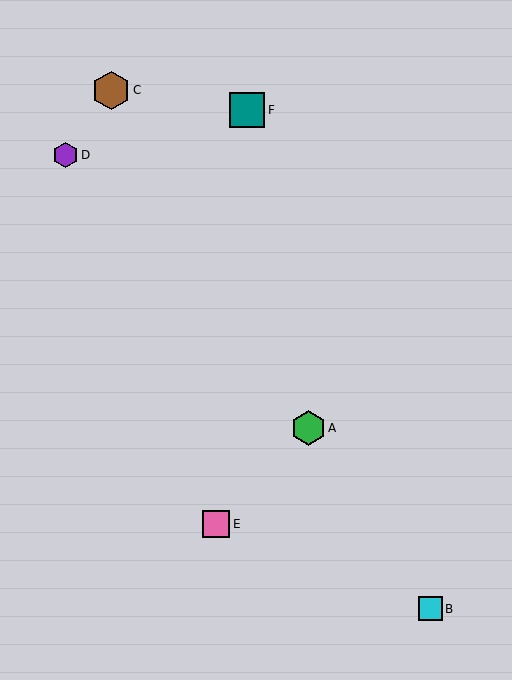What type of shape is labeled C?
Shape C is a brown hexagon.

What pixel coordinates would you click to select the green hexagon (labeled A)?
Click at (308, 428) to select the green hexagon A.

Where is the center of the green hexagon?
The center of the green hexagon is at (308, 428).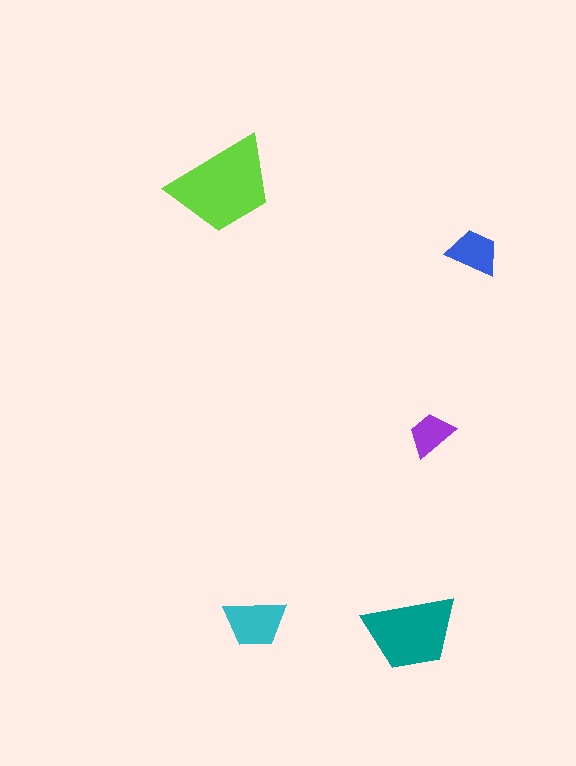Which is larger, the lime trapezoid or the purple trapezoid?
The lime one.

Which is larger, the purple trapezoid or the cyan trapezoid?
The cyan one.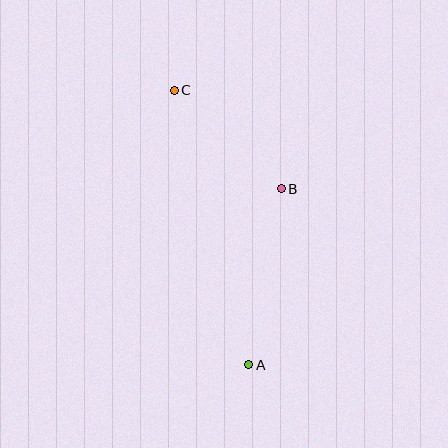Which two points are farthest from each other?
Points A and C are farthest from each other.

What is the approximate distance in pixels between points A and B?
The distance between A and B is approximately 179 pixels.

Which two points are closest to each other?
Points B and C are closest to each other.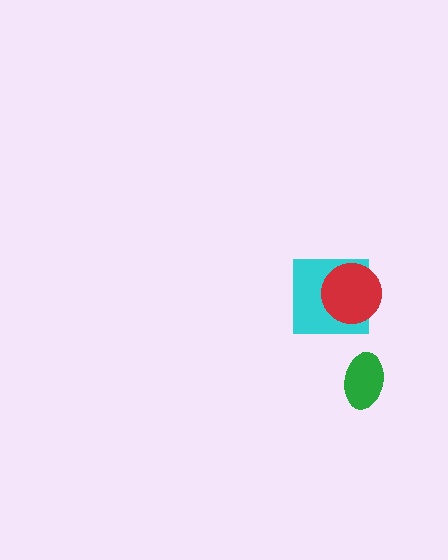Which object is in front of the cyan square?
The red circle is in front of the cyan square.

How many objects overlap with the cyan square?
1 object overlaps with the cyan square.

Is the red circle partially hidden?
No, no other shape covers it.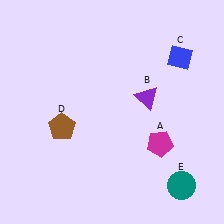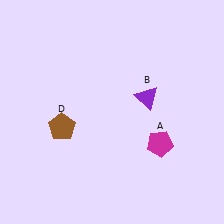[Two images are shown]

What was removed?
The teal circle (E), the blue diamond (C) were removed in Image 2.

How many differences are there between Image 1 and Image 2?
There are 2 differences between the two images.